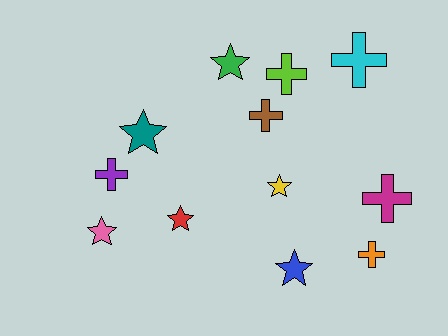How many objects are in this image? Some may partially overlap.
There are 12 objects.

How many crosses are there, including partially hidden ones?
There are 6 crosses.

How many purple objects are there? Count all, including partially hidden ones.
There is 1 purple object.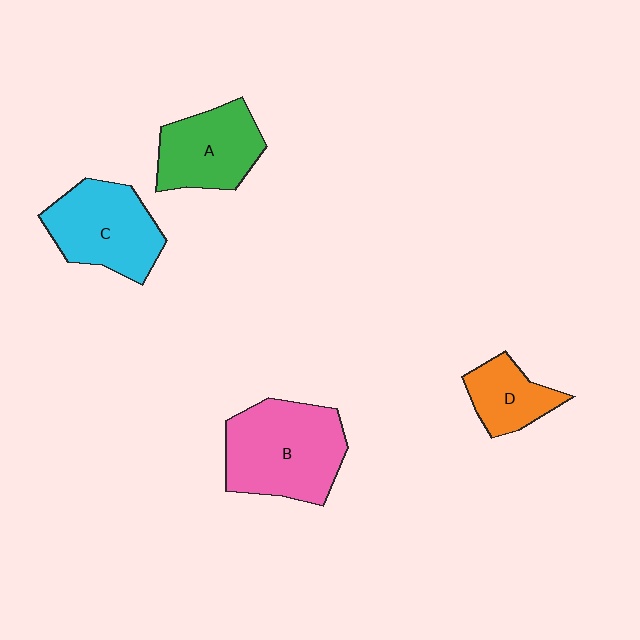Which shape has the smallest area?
Shape D (orange).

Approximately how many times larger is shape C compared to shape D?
Approximately 1.7 times.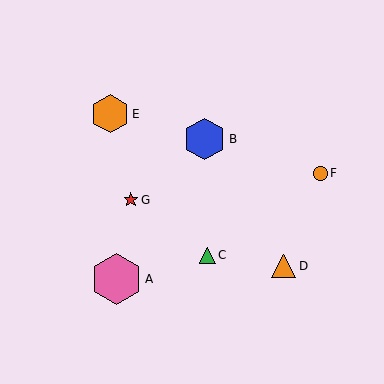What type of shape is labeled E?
Shape E is an orange hexagon.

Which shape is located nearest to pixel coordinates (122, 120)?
The orange hexagon (labeled E) at (110, 114) is nearest to that location.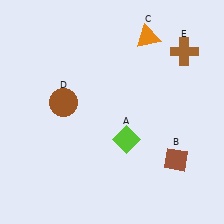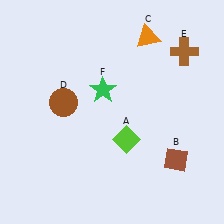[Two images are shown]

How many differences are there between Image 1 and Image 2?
There is 1 difference between the two images.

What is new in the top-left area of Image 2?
A green star (F) was added in the top-left area of Image 2.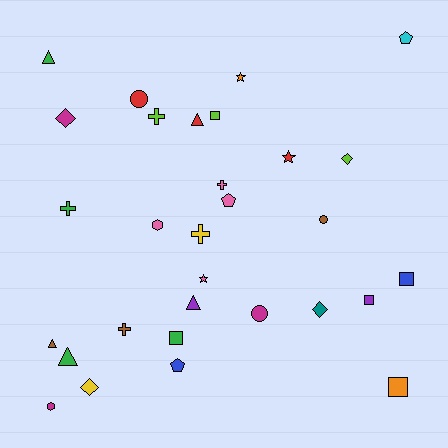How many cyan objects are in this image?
There is 1 cyan object.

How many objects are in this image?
There are 30 objects.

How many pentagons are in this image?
There are 3 pentagons.